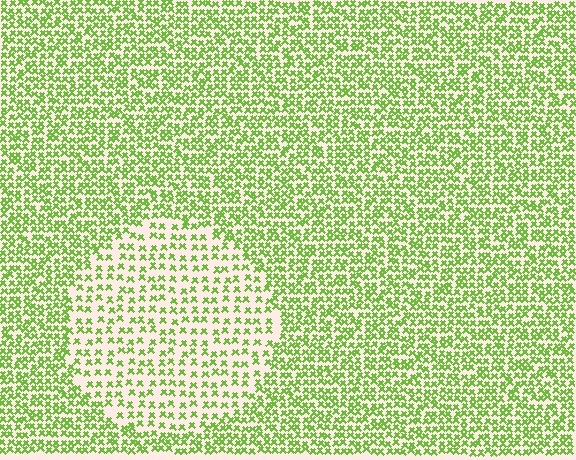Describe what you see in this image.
The image contains small lime elements arranged at two different densities. A circle-shaped region is visible where the elements are less densely packed than the surrounding area.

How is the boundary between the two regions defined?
The boundary is defined by a change in element density (approximately 1.9x ratio). All elements are the same color, size, and shape.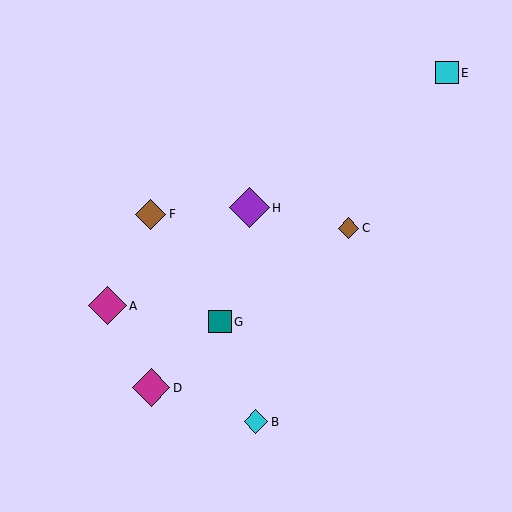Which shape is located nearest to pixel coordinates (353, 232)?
The brown diamond (labeled C) at (349, 228) is nearest to that location.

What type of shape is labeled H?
Shape H is a purple diamond.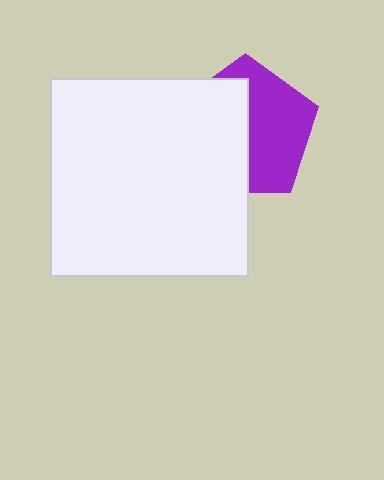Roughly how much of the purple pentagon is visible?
About half of it is visible (roughly 50%).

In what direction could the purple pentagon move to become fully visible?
The purple pentagon could move right. That would shift it out from behind the white square entirely.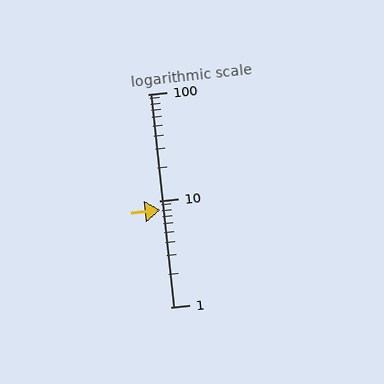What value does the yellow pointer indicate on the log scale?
The pointer indicates approximately 8.1.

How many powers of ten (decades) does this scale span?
The scale spans 2 decades, from 1 to 100.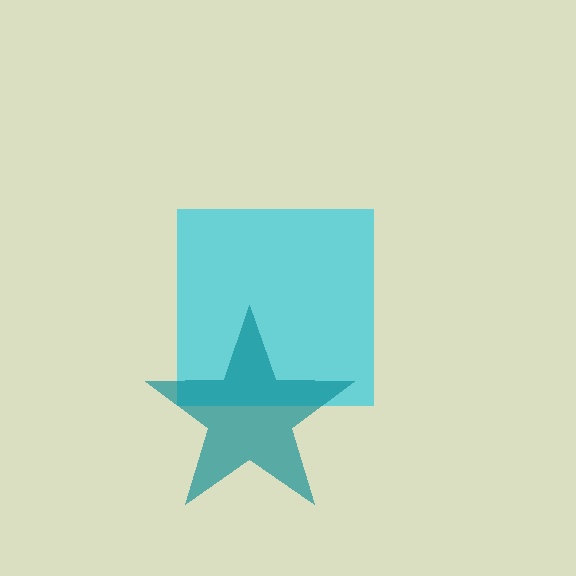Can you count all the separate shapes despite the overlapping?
Yes, there are 2 separate shapes.